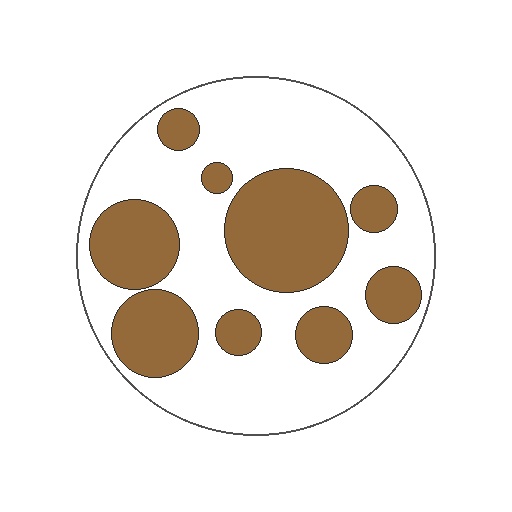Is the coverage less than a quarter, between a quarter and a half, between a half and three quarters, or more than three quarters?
Between a quarter and a half.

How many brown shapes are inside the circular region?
9.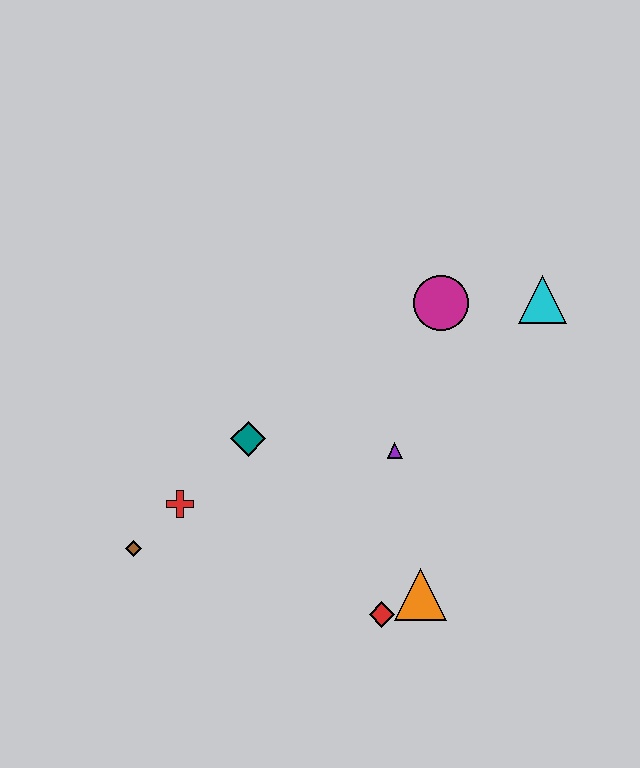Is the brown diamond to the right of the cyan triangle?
No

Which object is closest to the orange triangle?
The red diamond is closest to the orange triangle.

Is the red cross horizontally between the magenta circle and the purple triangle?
No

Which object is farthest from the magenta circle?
The brown diamond is farthest from the magenta circle.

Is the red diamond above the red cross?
No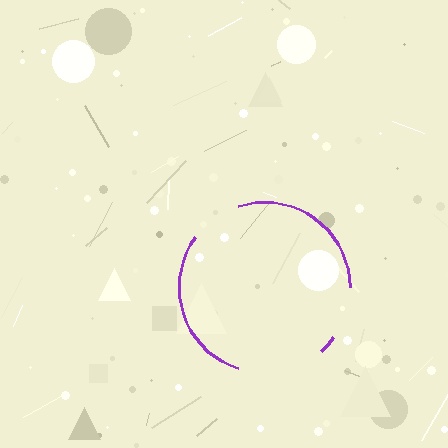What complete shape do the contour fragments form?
The contour fragments form a circle.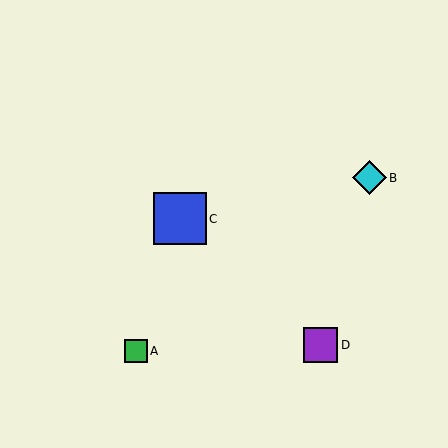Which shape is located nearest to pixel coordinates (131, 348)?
The green square (labeled A) at (136, 351) is nearest to that location.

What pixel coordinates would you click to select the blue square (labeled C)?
Click at (180, 219) to select the blue square C.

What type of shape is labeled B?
Shape B is a cyan diamond.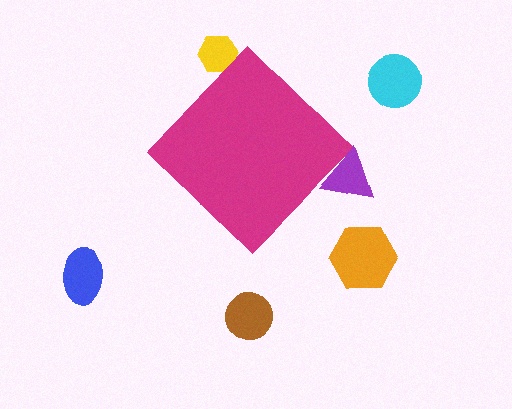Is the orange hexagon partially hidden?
No, the orange hexagon is fully visible.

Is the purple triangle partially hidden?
Yes, the purple triangle is partially hidden behind the magenta diamond.